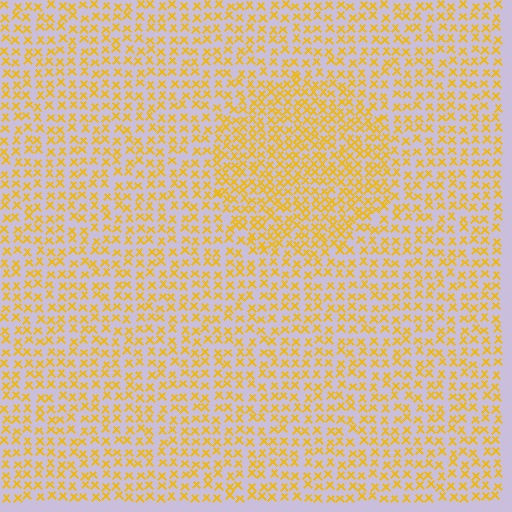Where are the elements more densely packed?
The elements are more densely packed inside the circle boundary.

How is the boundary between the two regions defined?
The boundary is defined by a change in element density (approximately 1.6x ratio). All elements are the same color, size, and shape.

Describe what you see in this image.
The image contains small yellow elements arranged at two different densities. A circle-shaped region is visible where the elements are more densely packed than the surrounding area.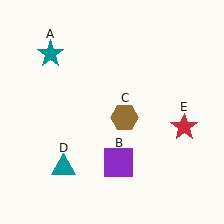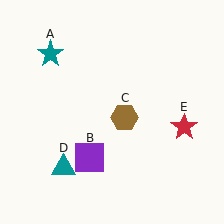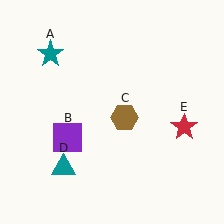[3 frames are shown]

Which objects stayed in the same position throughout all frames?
Teal star (object A) and brown hexagon (object C) and teal triangle (object D) and red star (object E) remained stationary.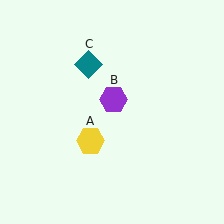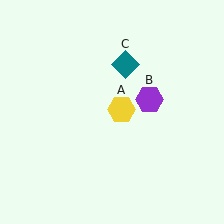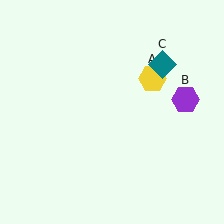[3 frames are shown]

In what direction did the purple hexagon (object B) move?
The purple hexagon (object B) moved right.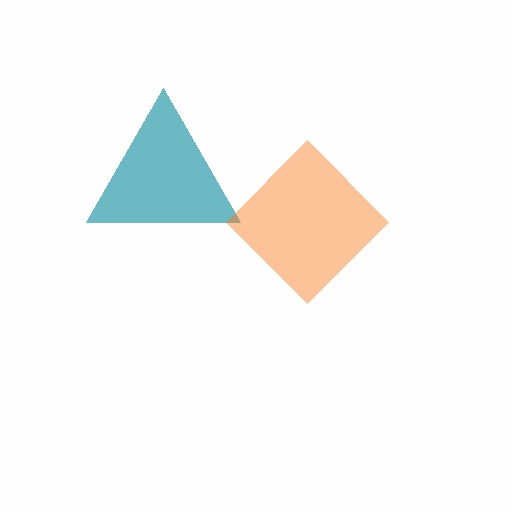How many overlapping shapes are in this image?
There are 2 overlapping shapes in the image.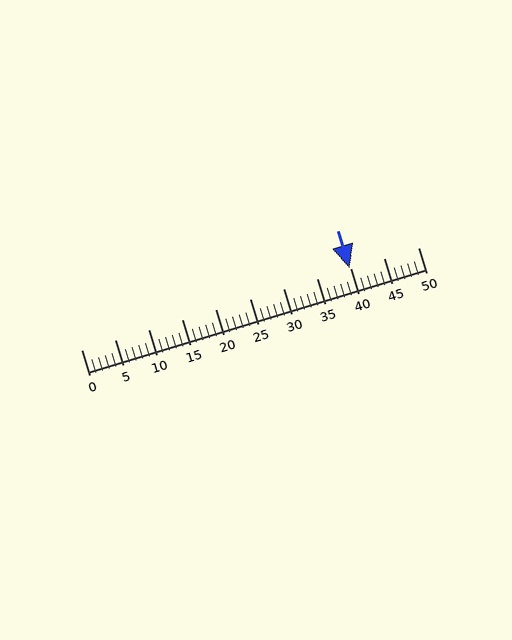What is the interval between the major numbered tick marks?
The major tick marks are spaced 5 units apart.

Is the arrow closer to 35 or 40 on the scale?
The arrow is closer to 40.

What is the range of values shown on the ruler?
The ruler shows values from 0 to 50.